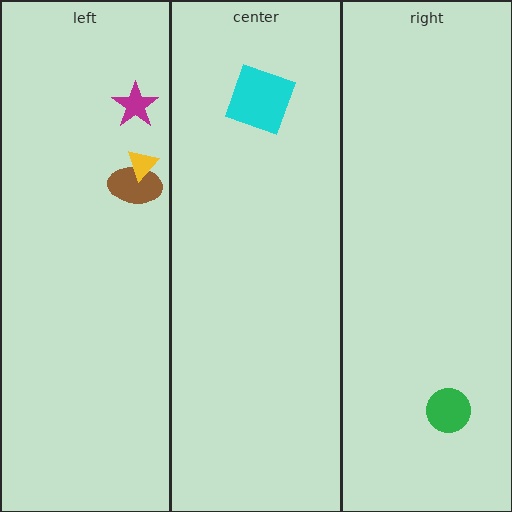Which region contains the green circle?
The right region.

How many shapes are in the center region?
1.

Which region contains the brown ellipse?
The left region.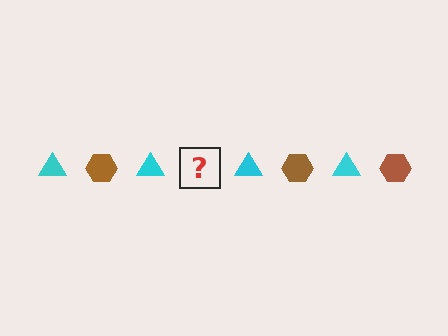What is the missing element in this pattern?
The missing element is a brown hexagon.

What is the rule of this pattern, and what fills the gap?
The rule is that the pattern alternates between cyan triangle and brown hexagon. The gap should be filled with a brown hexagon.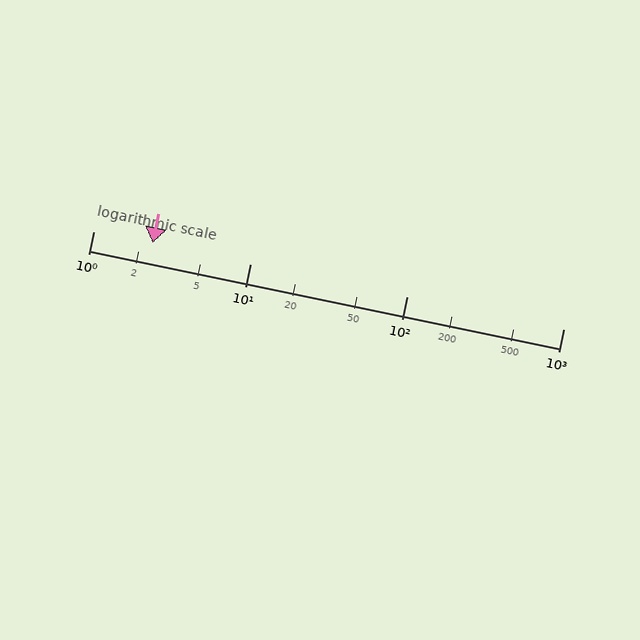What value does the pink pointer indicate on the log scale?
The pointer indicates approximately 2.4.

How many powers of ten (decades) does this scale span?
The scale spans 3 decades, from 1 to 1000.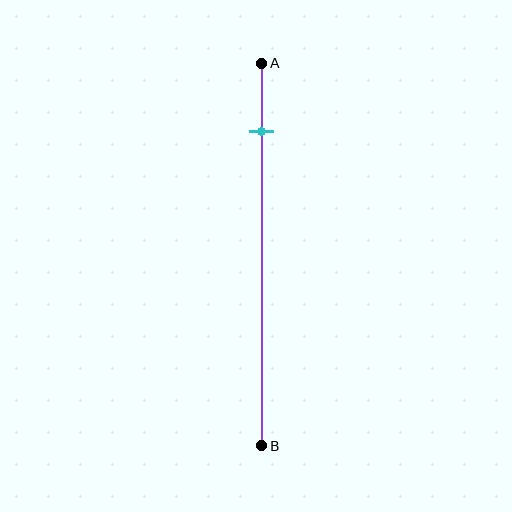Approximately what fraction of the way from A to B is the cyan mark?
The cyan mark is approximately 20% of the way from A to B.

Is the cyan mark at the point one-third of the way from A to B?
No, the mark is at about 20% from A, not at the 33% one-third point.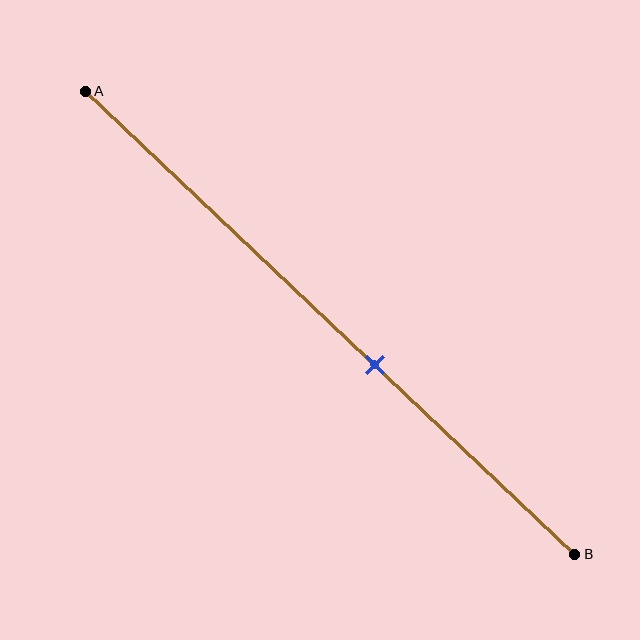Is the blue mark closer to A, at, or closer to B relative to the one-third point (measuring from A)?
The blue mark is closer to point B than the one-third point of segment AB.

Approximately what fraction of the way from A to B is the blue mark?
The blue mark is approximately 60% of the way from A to B.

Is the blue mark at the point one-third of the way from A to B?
No, the mark is at about 60% from A, not at the 33% one-third point.